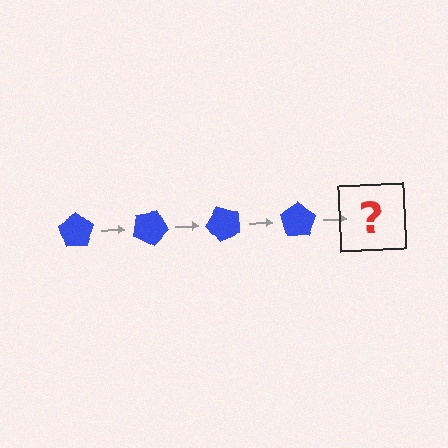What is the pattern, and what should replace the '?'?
The pattern is that the pentagon rotates 25 degrees each step. The '?' should be a blue pentagon rotated 100 degrees.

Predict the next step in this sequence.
The next step is a blue pentagon rotated 100 degrees.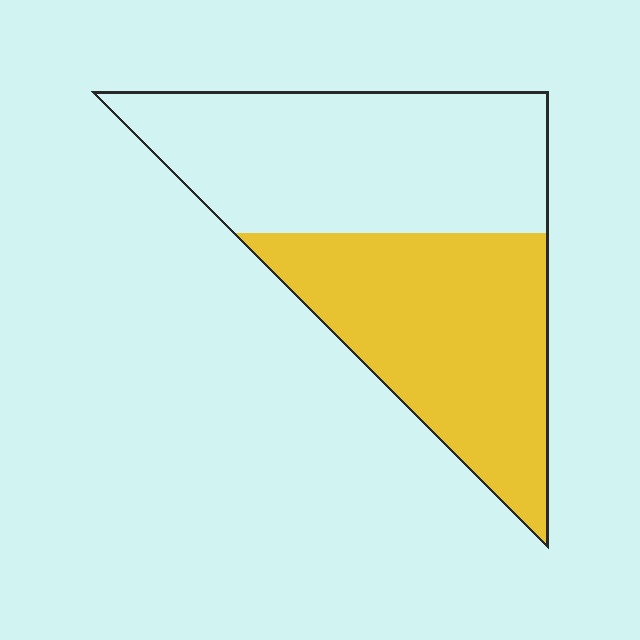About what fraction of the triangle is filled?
About one half (1/2).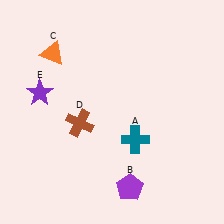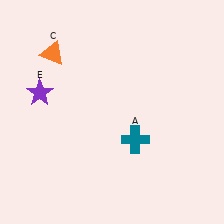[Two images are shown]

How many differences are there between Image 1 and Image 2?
There are 2 differences between the two images.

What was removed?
The purple pentagon (B), the brown cross (D) were removed in Image 2.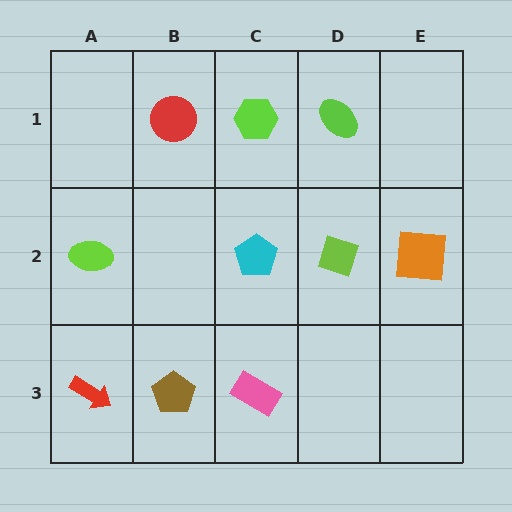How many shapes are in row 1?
3 shapes.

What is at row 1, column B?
A red circle.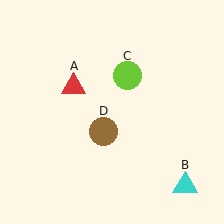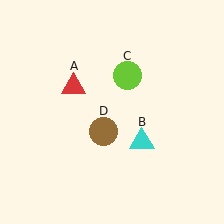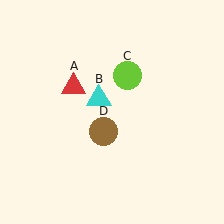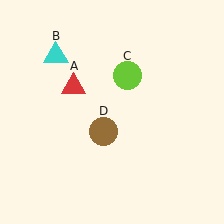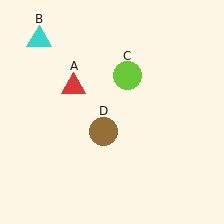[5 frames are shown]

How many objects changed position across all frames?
1 object changed position: cyan triangle (object B).